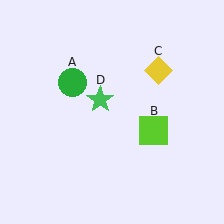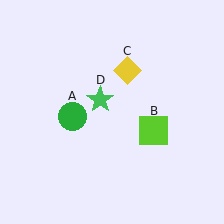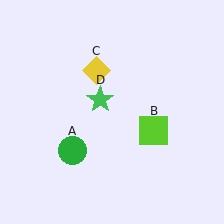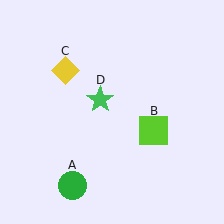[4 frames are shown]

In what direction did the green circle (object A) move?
The green circle (object A) moved down.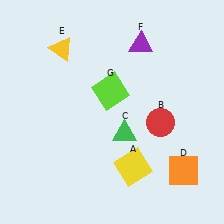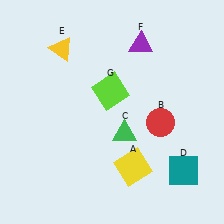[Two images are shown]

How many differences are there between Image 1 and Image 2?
There is 1 difference between the two images.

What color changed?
The square (D) changed from orange in Image 1 to teal in Image 2.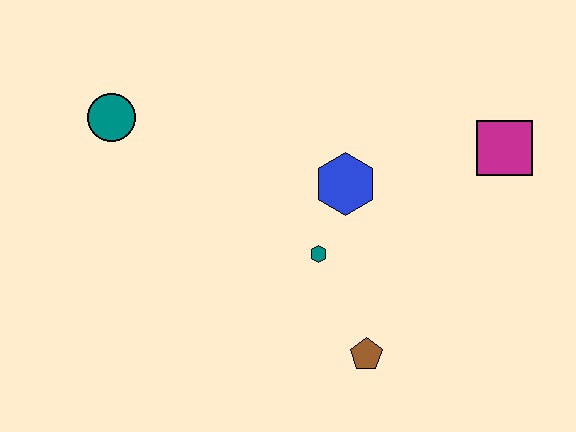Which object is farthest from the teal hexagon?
The teal circle is farthest from the teal hexagon.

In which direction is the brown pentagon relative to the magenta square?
The brown pentagon is below the magenta square.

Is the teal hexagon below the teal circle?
Yes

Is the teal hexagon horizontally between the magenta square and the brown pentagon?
No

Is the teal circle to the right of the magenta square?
No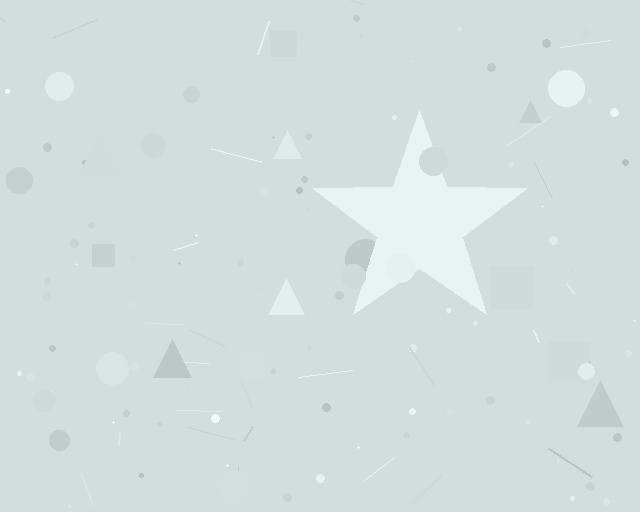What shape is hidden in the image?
A star is hidden in the image.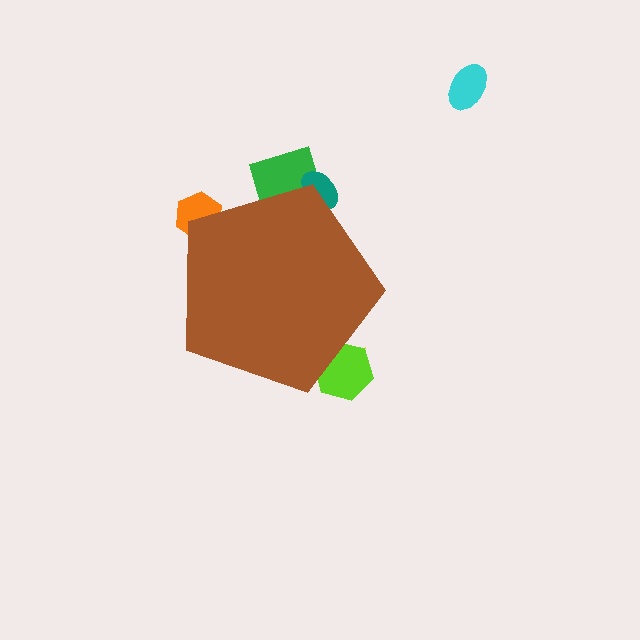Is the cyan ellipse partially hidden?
No, the cyan ellipse is fully visible.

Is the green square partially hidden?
Yes, the green square is partially hidden behind the brown pentagon.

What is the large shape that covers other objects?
A brown pentagon.